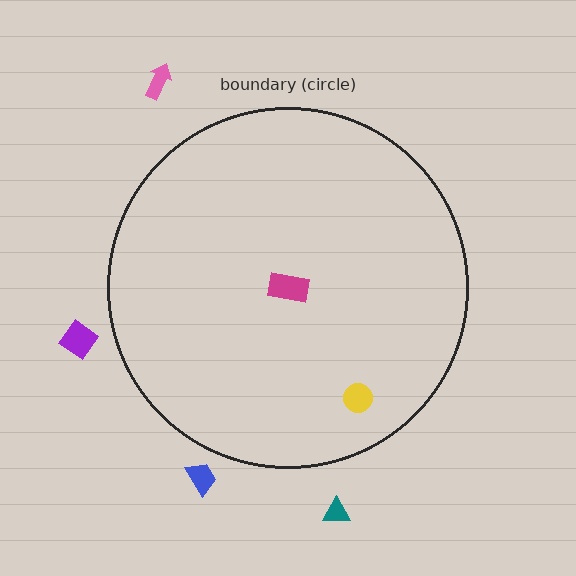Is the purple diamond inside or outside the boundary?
Outside.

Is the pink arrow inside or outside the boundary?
Outside.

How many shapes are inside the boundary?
2 inside, 4 outside.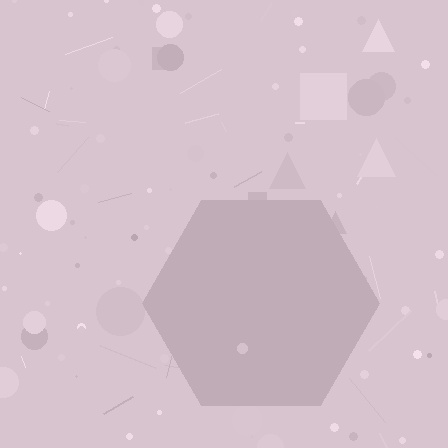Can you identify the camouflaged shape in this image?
The camouflaged shape is a hexagon.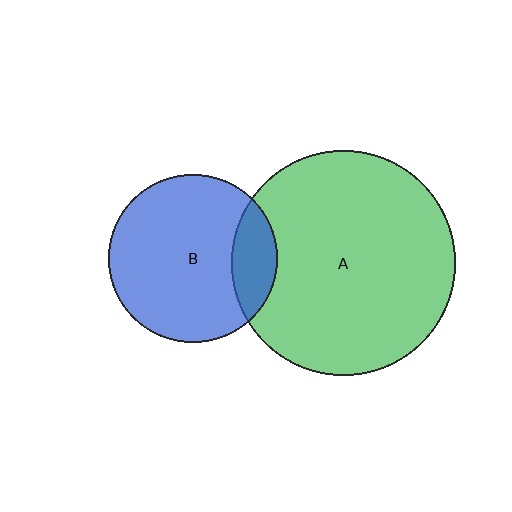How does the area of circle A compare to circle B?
Approximately 1.8 times.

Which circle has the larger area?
Circle A (green).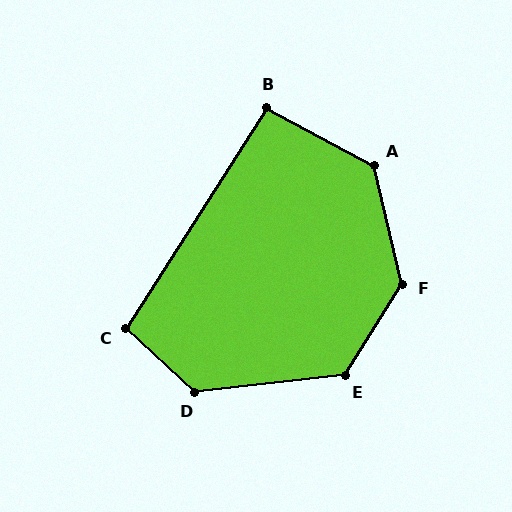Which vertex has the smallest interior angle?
B, at approximately 94 degrees.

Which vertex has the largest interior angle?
F, at approximately 135 degrees.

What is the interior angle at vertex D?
Approximately 131 degrees (obtuse).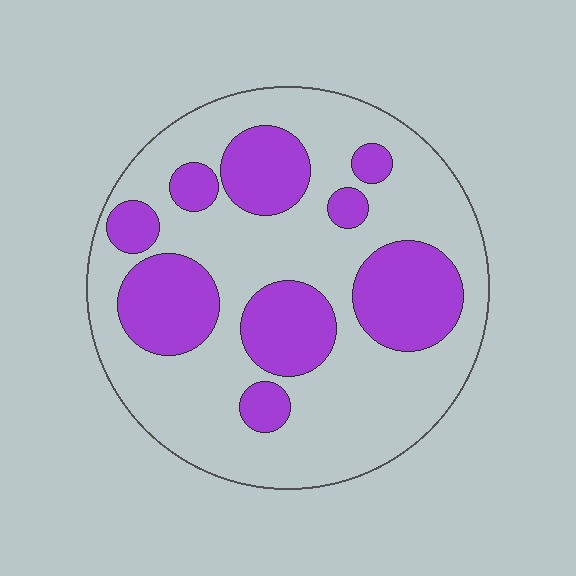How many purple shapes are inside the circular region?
9.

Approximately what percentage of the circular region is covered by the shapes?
Approximately 30%.